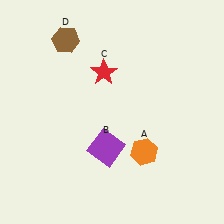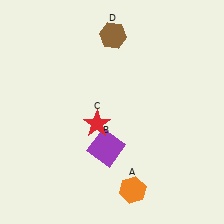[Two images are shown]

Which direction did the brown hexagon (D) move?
The brown hexagon (D) moved right.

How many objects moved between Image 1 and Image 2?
3 objects moved between the two images.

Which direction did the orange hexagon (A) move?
The orange hexagon (A) moved down.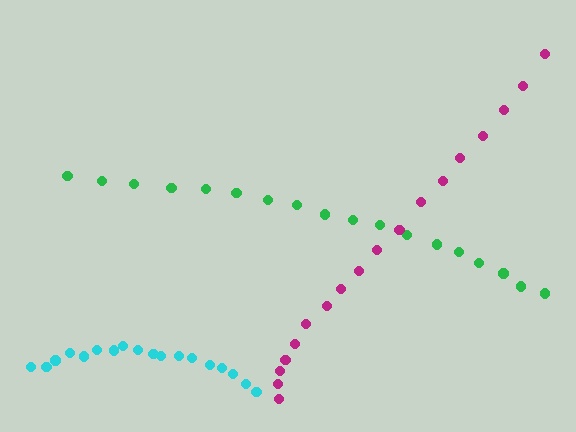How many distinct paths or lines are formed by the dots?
There are 3 distinct paths.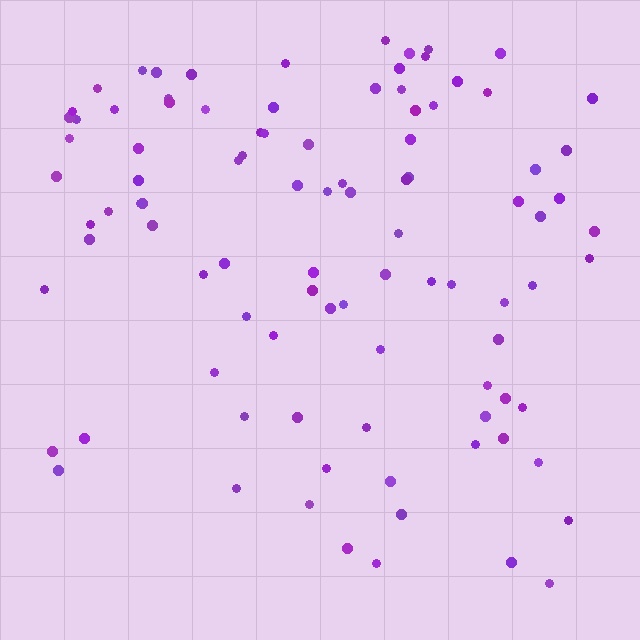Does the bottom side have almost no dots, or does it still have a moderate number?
Still a moderate number, just noticeably fewer than the top.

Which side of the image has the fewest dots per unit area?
The bottom.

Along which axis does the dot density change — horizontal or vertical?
Vertical.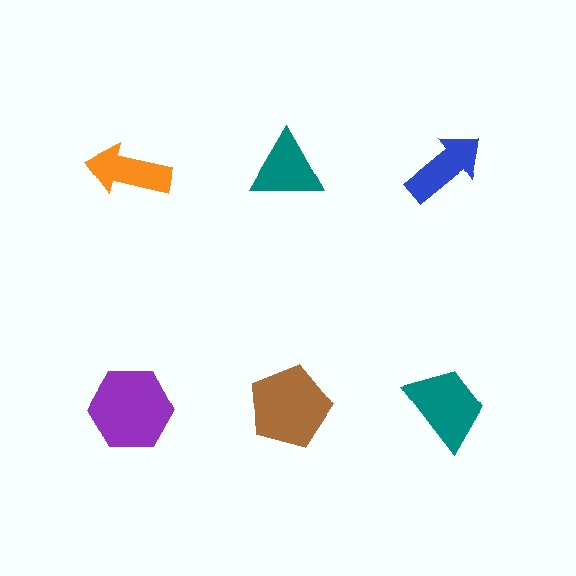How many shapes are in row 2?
3 shapes.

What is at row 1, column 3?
A blue arrow.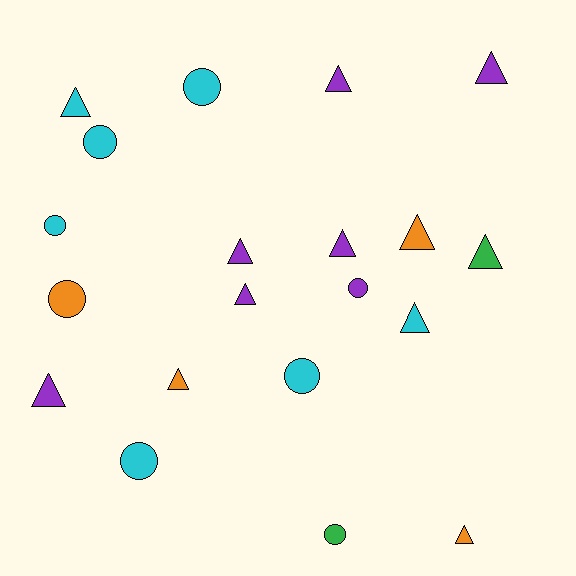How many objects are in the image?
There are 20 objects.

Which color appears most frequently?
Purple, with 7 objects.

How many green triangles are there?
There is 1 green triangle.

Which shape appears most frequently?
Triangle, with 12 objects.